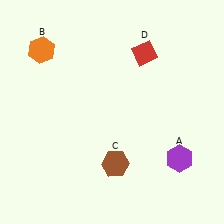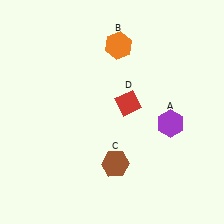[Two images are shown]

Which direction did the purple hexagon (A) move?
The purple hexagon (A) moved up.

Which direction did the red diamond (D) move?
The red diamond (D) moved down.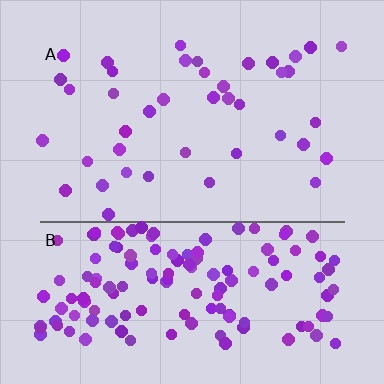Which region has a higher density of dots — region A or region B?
B (the bottom).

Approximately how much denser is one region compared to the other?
Approximately 3.6× — region B over region A.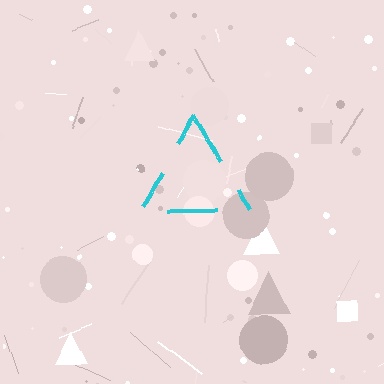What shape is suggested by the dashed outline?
The dashed outline suggests a triangle.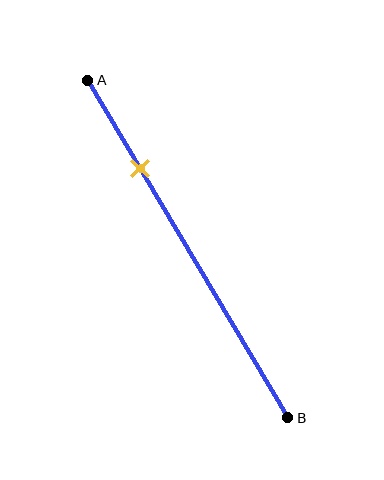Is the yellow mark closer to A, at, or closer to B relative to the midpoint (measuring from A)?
The yellow mark is closer to point A than the midpoint of segment AB.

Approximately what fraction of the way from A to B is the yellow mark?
The yellow mark is approximately 25% of the way from A to B.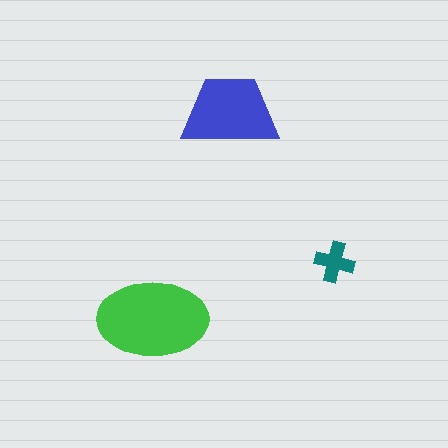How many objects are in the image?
There are 3 objects in the image.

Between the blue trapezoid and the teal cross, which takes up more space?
The blue trapezoid.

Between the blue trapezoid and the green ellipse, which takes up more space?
The green ellipse.